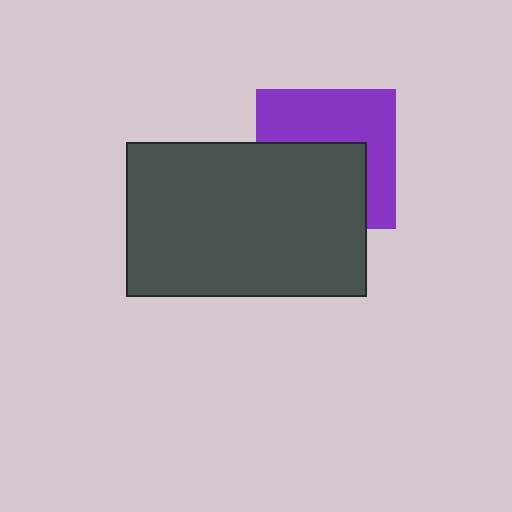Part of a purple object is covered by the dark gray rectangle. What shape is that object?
It is a square.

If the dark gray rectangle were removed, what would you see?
You would see the complete purple square.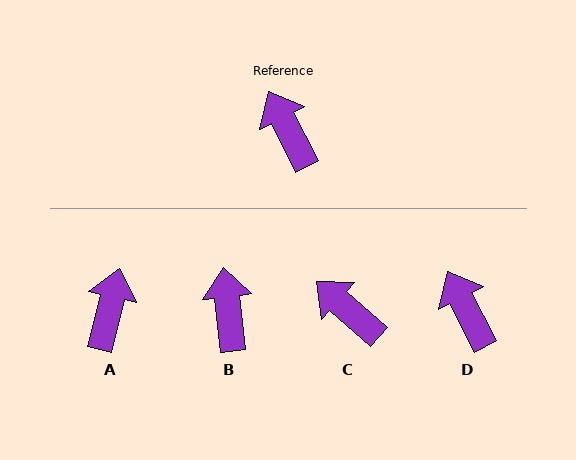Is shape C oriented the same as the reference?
No, it is off by about 22 degrees.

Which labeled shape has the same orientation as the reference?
D.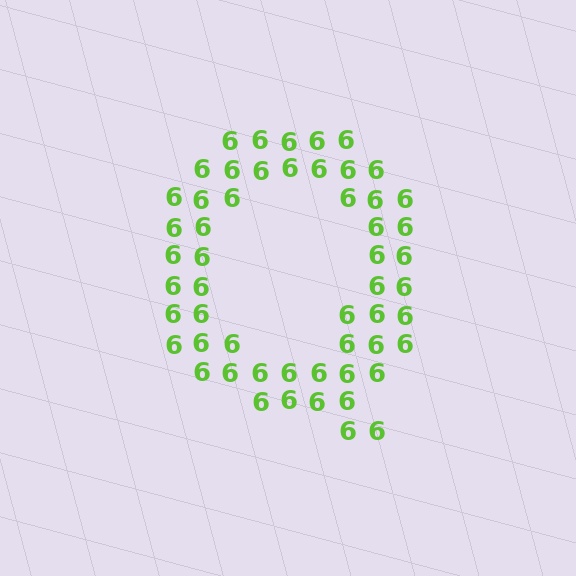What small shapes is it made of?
It is made of small digit 6's.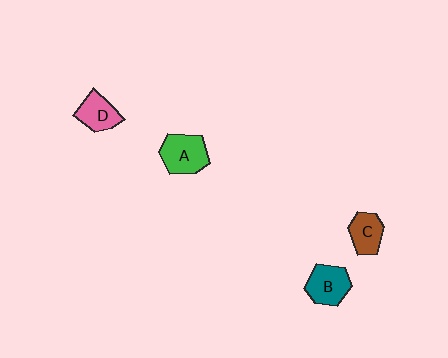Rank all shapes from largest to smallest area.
From largest to smallest: A (green), B (teal), D (pink), C (brown).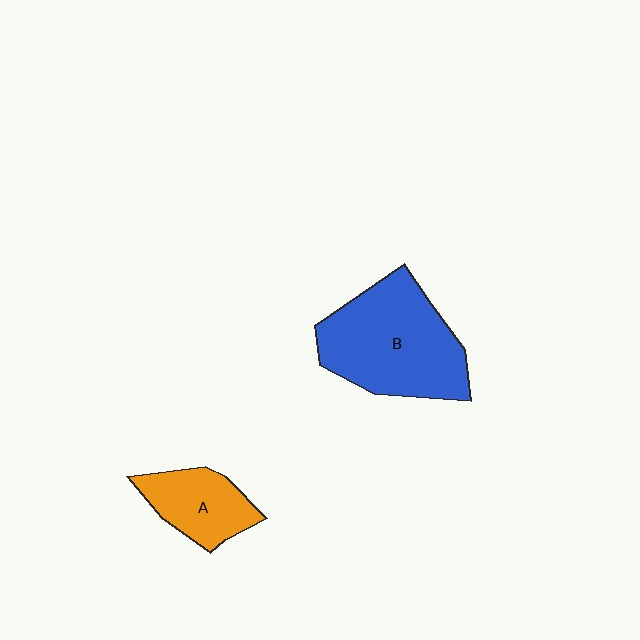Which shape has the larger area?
Shape B (blue).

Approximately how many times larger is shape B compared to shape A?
Approximately 2.1 times.